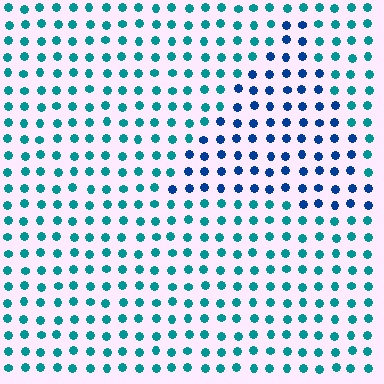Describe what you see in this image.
The image is filled with small teal elements in a uniform arrangement. A triangle-shaped region is visible where the elements are tinted to a slightly different hue, forming a subtle color boundary.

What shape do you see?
I see a triangle.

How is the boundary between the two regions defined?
The boundary is defined purely by a slight shift in hue (about 37 degrees). Spacing, size, and orientation are identical on both sides.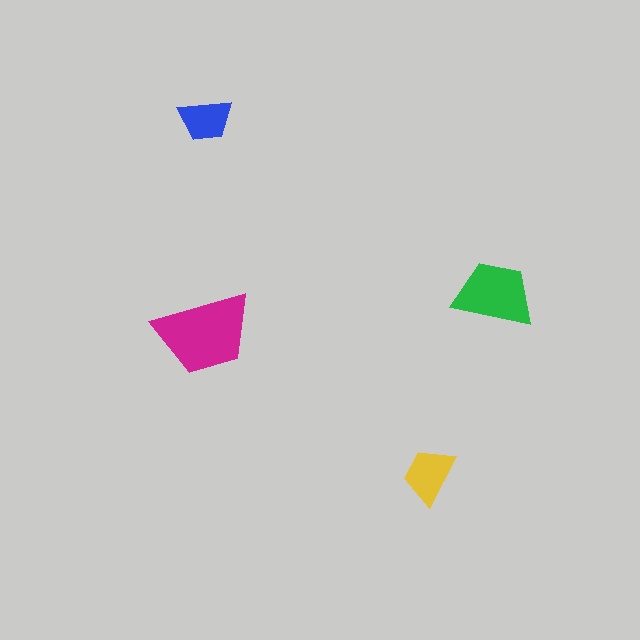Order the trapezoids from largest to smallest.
the magenta one, the green one, the yellow one, the blue one.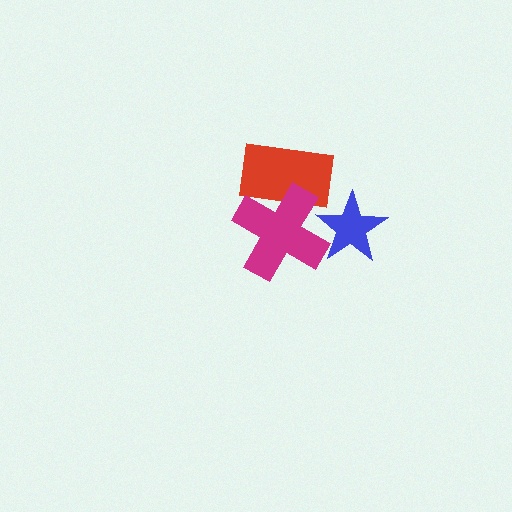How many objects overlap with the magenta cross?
2 objects overlap with the magenta cross.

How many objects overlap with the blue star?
1 object overlaps with the blue star.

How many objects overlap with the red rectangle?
1 object overlaps with the red rectangle.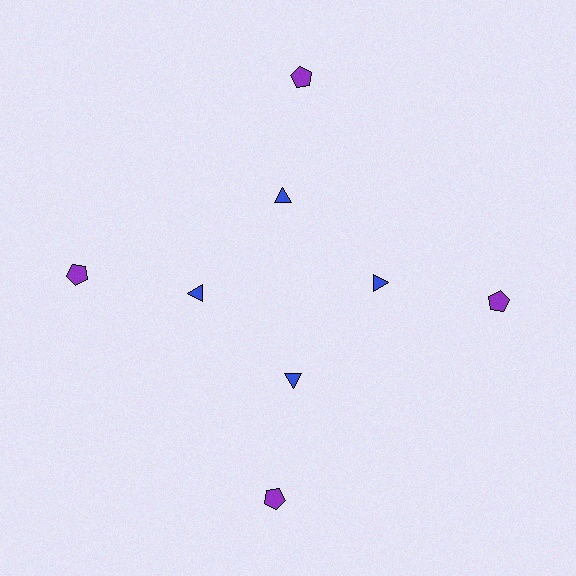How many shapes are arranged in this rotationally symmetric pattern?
There are 8 shapes, arranged in 4 groups of 2.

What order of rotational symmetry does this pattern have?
This pattern has 4-fold rotational symmetry.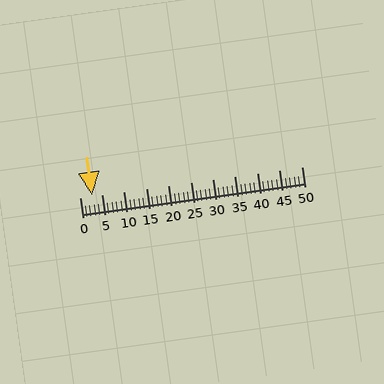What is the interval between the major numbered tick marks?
The major tick marks are spaced 5 units apart.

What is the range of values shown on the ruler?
The ruler shows values from 0 to 50.